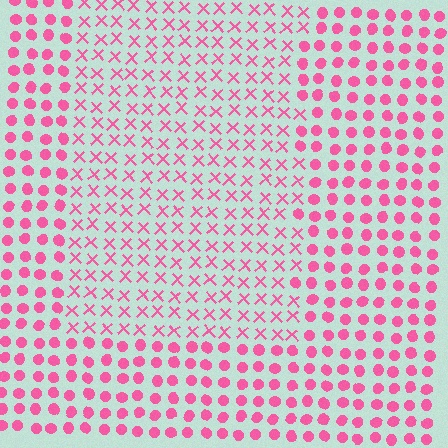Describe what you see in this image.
The image is filled with small pink elements arranged in a uniform grid. A rectangle-shaped region contains X marks, while the surrounding area contains circles. The boundary is defined purely by the change in element shape.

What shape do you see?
I see a rectangle.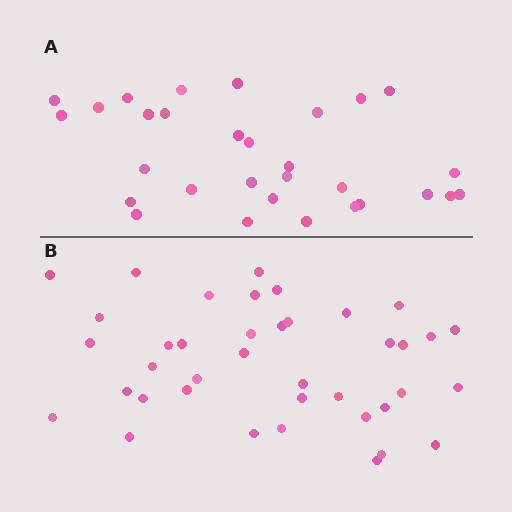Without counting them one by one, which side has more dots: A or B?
Region B (the bottom region) has more dots.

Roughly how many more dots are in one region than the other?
Region B has roughly 8 or so more dots than region A.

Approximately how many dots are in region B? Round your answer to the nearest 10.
About 40 dots. (The exact count is 39, which rounds to 40.)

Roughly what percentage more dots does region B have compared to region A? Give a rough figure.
About 30% more.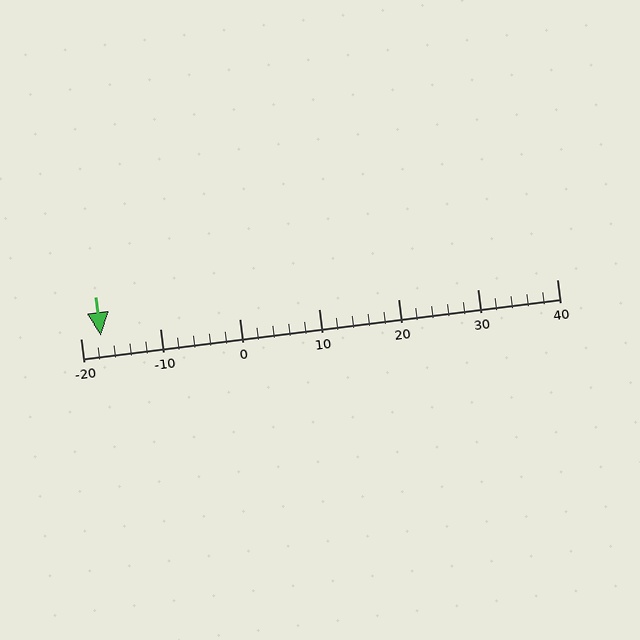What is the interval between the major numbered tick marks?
The major tick marks are spaced 10 units apart.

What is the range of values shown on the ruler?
The ruler shows values from -20 to 40.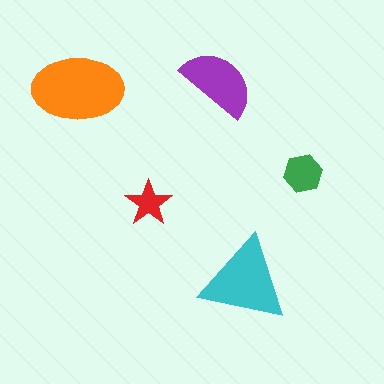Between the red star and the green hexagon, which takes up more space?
The green hexagon.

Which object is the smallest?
The red star.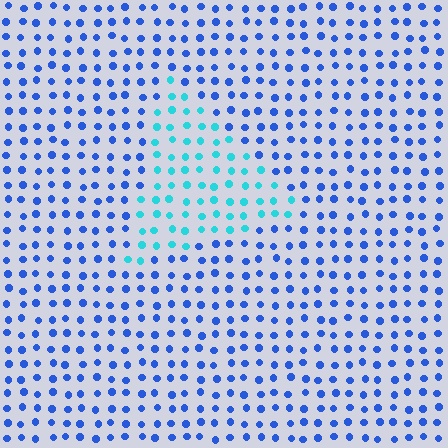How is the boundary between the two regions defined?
The boundary is defined purely by a slight shift in hue (about 42 degrees). Spacing, size, and orientation are identical on both sides.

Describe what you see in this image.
The image is filled with small blue elements in a uniform arrangement. A triangle-shaped region is visible where the elements are tinted to a slightly different hue, forming a subtle color boundary.